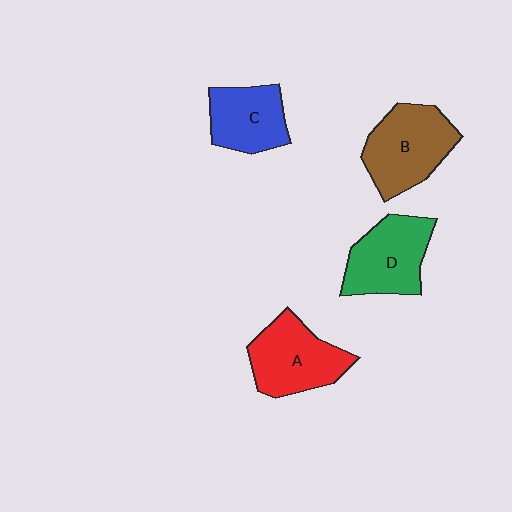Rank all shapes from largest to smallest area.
From largest to smallest: B (brown), A (red), D (green), C (blue).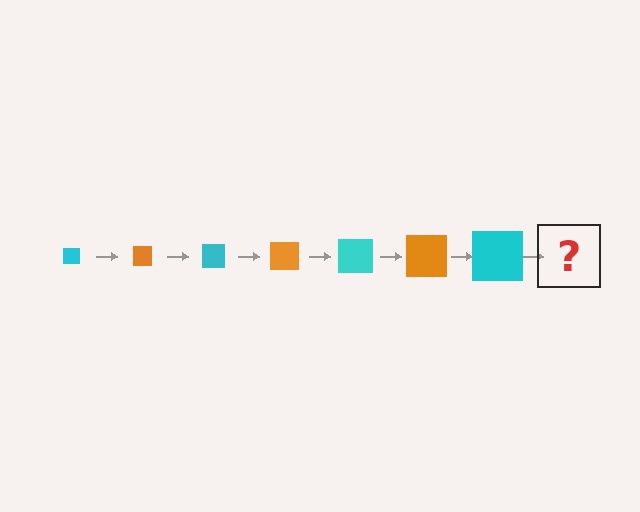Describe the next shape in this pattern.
It should be an orange square, larger than the previous one.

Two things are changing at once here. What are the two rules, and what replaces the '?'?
The two rules are that the square grows larger each step and the color cycles through cyan and orange. The '?' should be an orange square, larger than the previous one.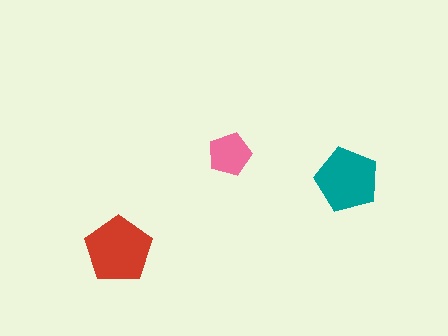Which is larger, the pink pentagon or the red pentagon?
The red one.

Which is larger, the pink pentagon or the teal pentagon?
The teal one.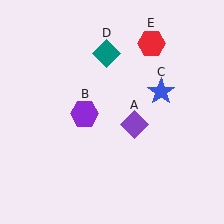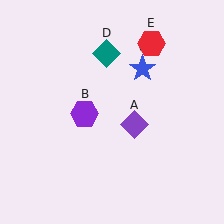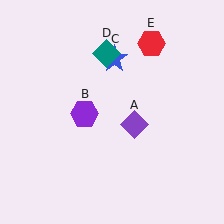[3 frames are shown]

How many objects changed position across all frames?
1 object changed position: blue star (object C).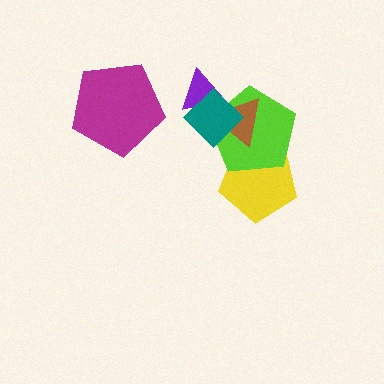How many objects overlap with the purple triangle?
3 objects overlap with the purple triangle.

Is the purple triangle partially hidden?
Yes, it is partially covered by another shape.